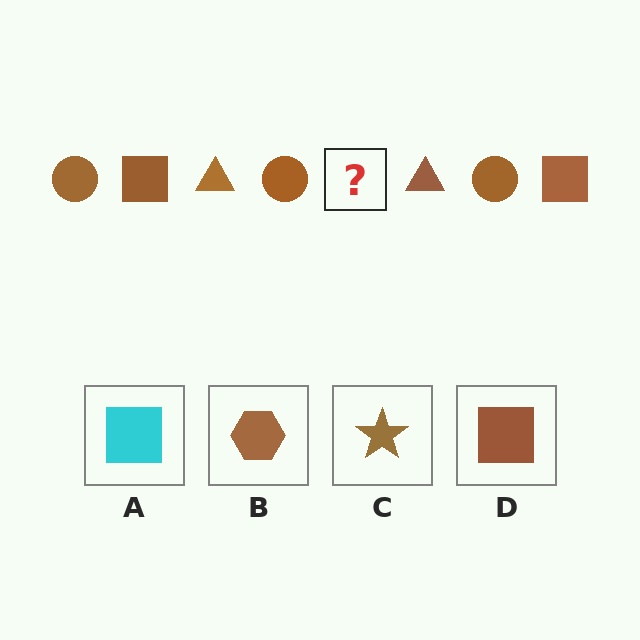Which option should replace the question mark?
Option D.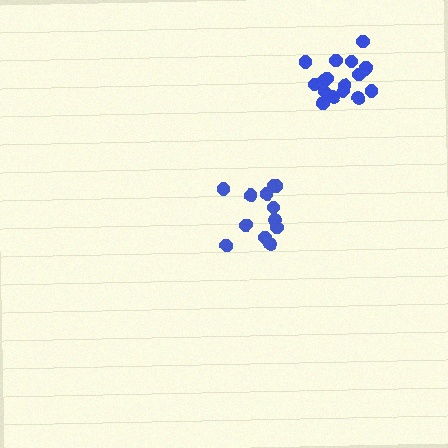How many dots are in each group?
Group 1: 18 dots, Group 2: 13 dots (31 total).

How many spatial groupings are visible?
There are 2 spatial groupings.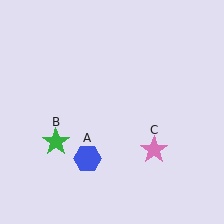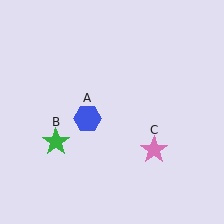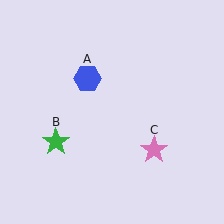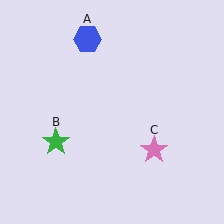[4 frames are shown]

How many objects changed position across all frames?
1 object changed position: blue hexagon (object A).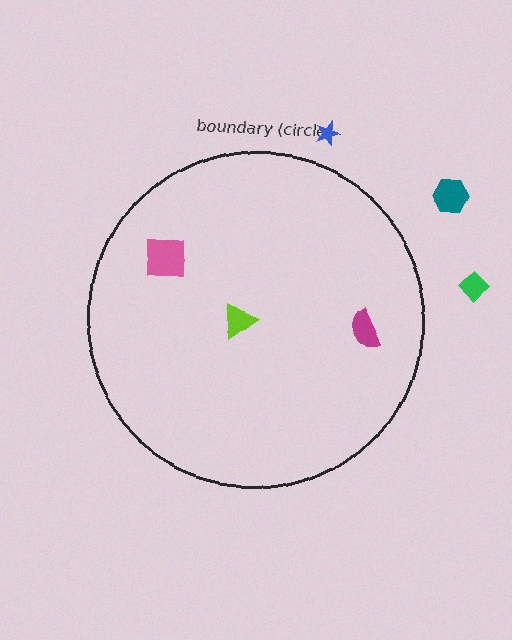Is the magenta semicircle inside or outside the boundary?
Inside.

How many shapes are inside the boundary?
3 inside, 3 outside.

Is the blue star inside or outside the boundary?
Outside.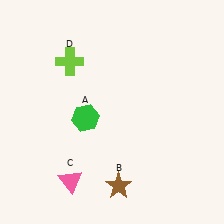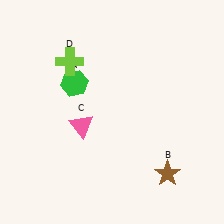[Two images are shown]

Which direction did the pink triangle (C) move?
The pink triangle (C) moved up.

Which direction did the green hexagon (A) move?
The green hexagon (A) moved up.